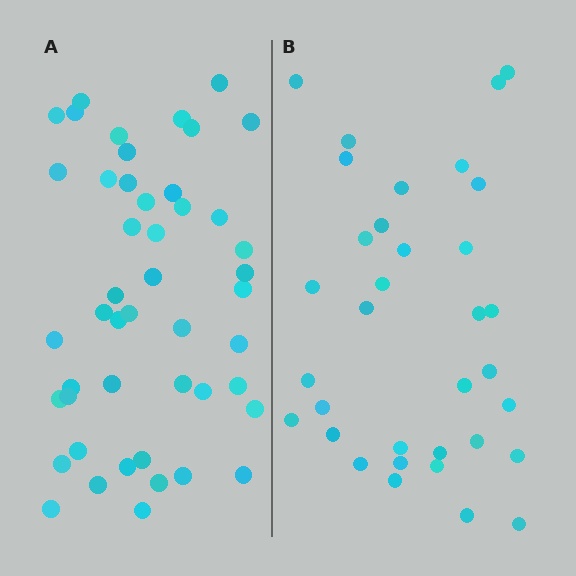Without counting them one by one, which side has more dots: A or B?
Region A (the left region) has more dots.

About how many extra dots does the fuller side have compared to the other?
Region A has approximately 15 more dots than region B.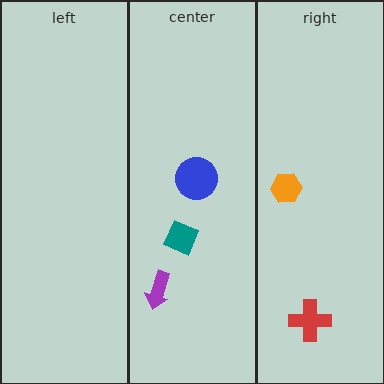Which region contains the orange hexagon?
The right region.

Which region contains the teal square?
The center region.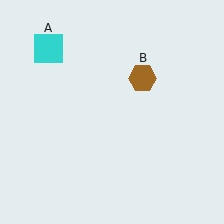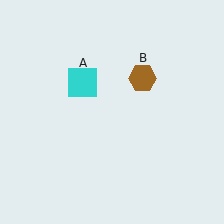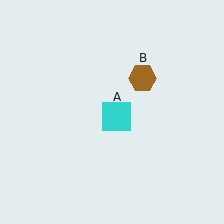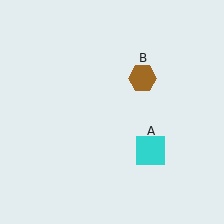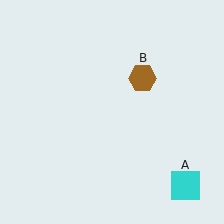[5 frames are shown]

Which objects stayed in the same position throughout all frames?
Brown hexagon (object B) remained stationary.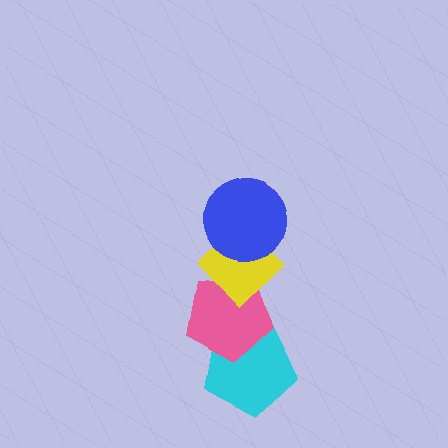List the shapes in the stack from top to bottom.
From top to bottom: the blue circle, the yellow diamond, the pink pentagon, the cyan pentagon.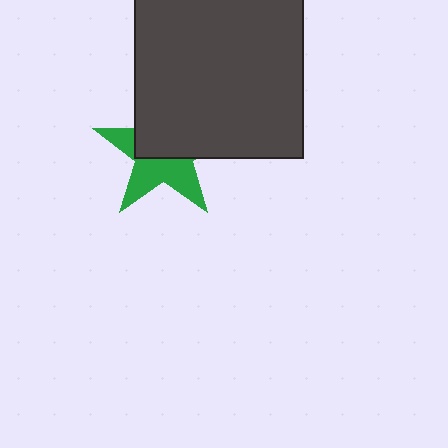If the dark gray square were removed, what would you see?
You would see the complete green star.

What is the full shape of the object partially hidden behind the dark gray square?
The partially hidden object is a green star.